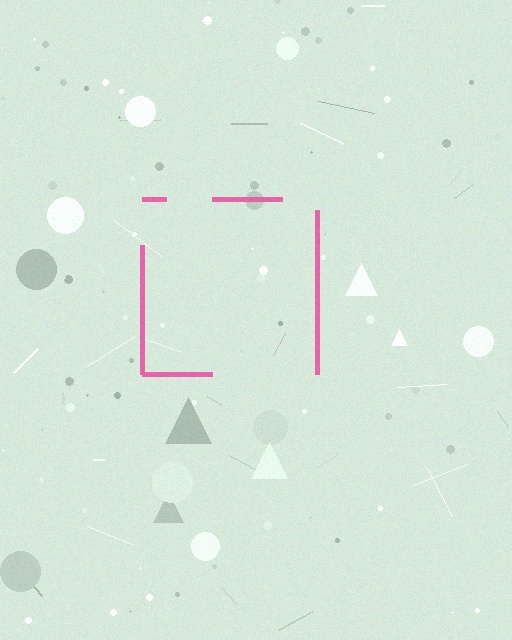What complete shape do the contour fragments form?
The contour fragments form a square.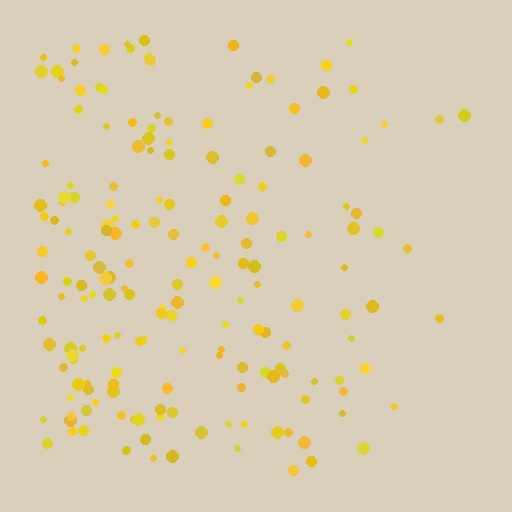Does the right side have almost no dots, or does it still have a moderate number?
Still a moderate number, just noticeably fewer than the left.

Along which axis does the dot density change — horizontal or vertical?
Horizontal.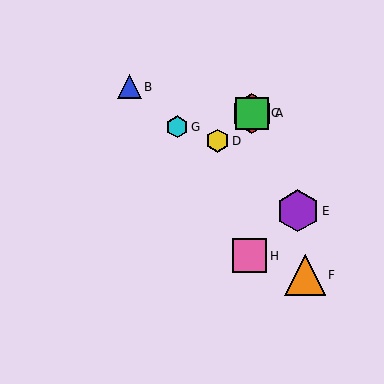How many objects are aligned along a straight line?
3 objects (A, C, D) are aligned along a straight line.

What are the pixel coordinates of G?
Object G is at (177, 127).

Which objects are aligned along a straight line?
Objects A, C, D are aligned along a straight line.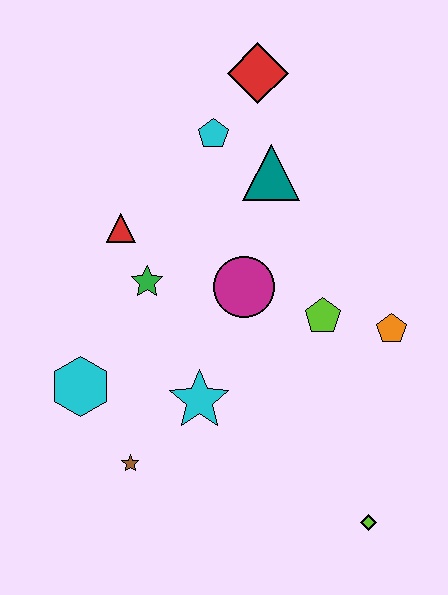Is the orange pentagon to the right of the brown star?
Yes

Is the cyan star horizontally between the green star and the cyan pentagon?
Yes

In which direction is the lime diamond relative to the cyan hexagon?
The lime diamond is to the right of the cyan hexagon.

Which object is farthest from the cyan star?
The red diamond is farthest from the cyan star.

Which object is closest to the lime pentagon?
The orange pentagon is closest to the lime pentagon.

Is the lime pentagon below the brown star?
No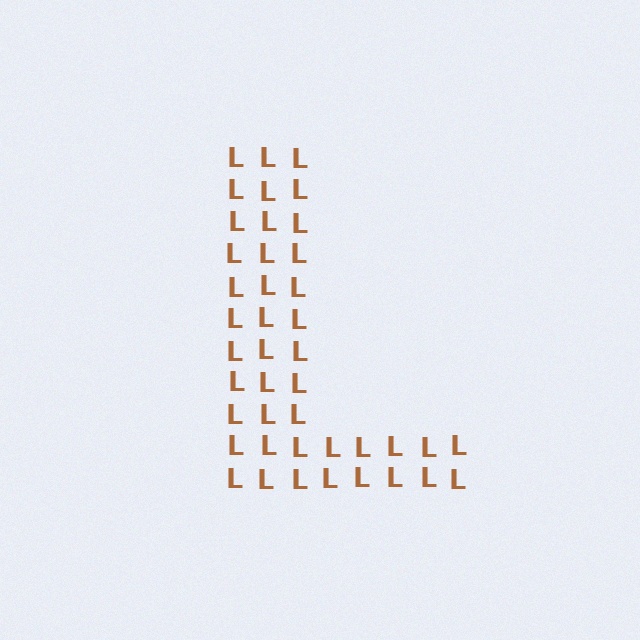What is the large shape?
The large shape is the letter L.